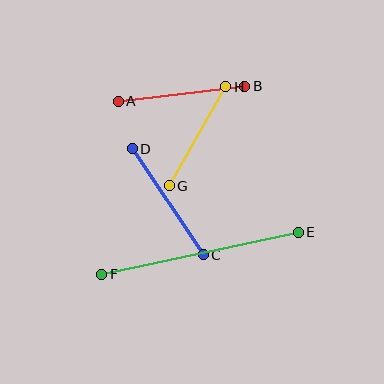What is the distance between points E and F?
The distance is approximately 201 pixels.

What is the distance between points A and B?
The distance is approximately 127 pixels.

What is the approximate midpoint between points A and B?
The midpoint is at approximately (181, 94) pixels.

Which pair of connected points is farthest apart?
Points E and F are farthest apart.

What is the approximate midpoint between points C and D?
The midpoint is at approximately (168, 202) pixels.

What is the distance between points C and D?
The distance is approximately 128 pixels.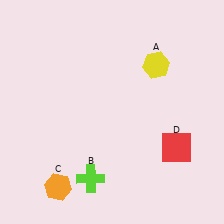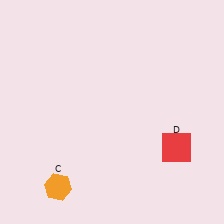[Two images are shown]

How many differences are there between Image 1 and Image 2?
There are 2 differences between the two images.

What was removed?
The yellow hexagon (A), the lime cross (B) were removed in Image 2.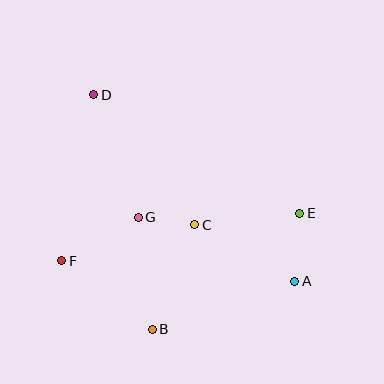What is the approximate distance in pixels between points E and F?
The distance between E and F is approximately 243 pixels.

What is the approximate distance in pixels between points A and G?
The distance between A and G is approximately 169 pixels.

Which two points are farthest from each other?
Points A and D are farthest from each other.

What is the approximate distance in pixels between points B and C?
The distance between B and C is approximately 113 pixels.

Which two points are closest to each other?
Points C and G are closest to each other.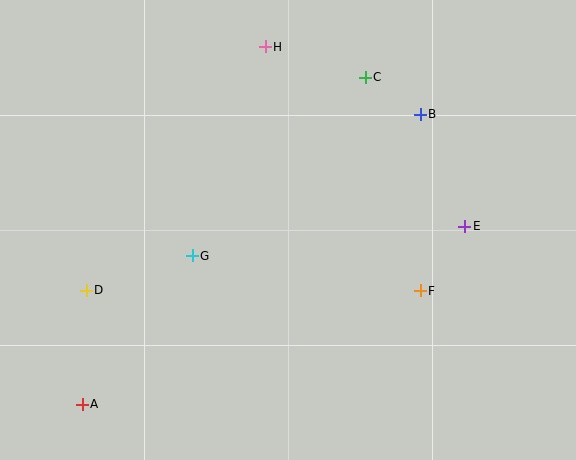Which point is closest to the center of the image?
Point G at (192, 256) is closest to the center.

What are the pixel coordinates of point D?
Point D is at (86, 290).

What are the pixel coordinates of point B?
Point B is at (420, 114).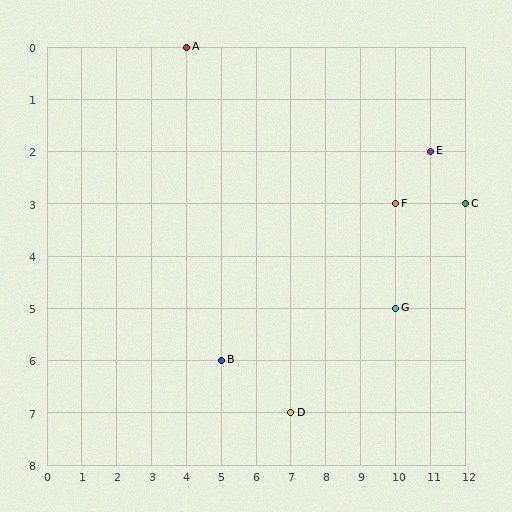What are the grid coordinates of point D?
Point D is at grid coordinates (7, 7).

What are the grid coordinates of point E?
Point E is at grid coordinates (11, 2).